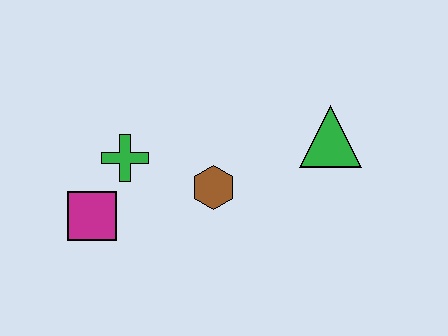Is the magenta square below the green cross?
Yes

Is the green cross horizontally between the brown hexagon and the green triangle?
No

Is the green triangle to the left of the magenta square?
No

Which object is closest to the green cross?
The magenta square is closest to the green cross.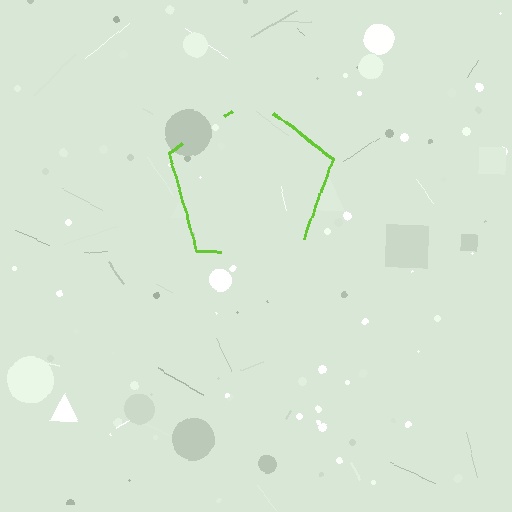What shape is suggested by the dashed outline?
The dashed outline suggests a pentagon.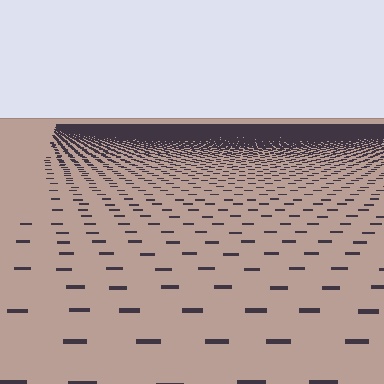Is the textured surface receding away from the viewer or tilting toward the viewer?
The surface is receding away from the viewer. Texture elements get smaller and denser toward the top.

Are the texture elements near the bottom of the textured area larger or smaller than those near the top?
Larger. Near the bottom, elements are closer to the viewer and appear at a bigger on-screen size.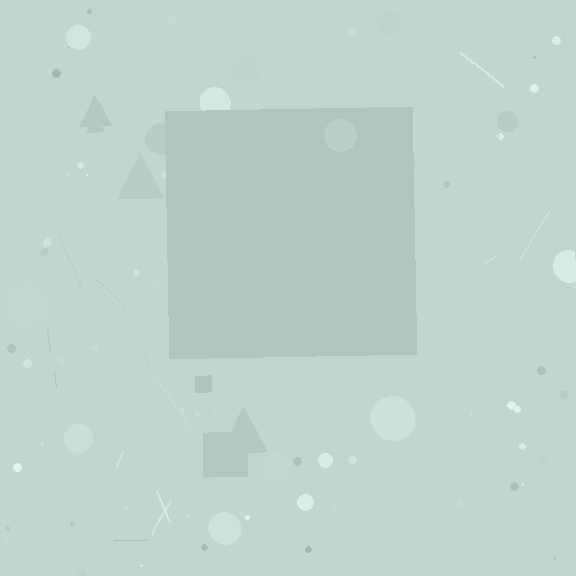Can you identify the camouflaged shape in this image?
The camouflaged shape is a square.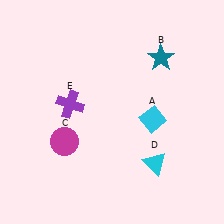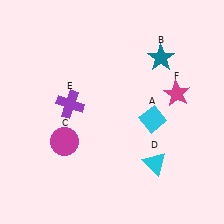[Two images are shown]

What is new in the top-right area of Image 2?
A magenta star (F) was added in the top-right area of Image 2.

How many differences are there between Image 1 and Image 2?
There is 1 difference between the two images.